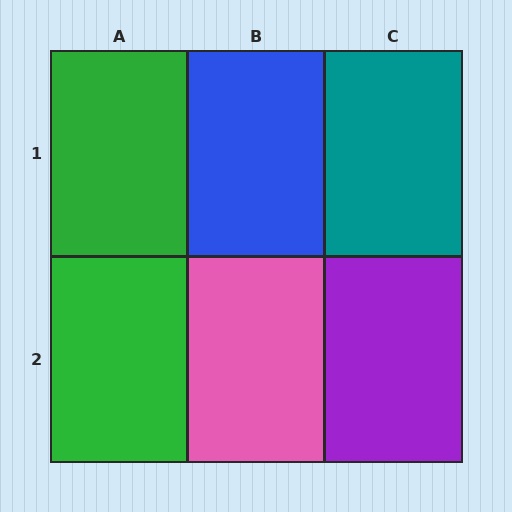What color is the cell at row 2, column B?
Pink.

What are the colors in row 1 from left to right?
Green, blue, teal.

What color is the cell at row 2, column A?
Green.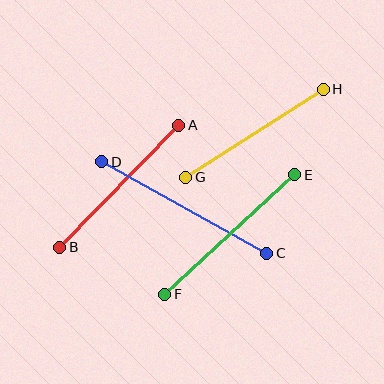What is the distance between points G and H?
The distance is approximately 163 pixels.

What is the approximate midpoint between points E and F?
The midpoint is at approximately (230, 235) pixels.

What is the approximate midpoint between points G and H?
The midpoint is at approximately (255, 133) pixels.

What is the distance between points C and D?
The distance is approximately 188 pixels.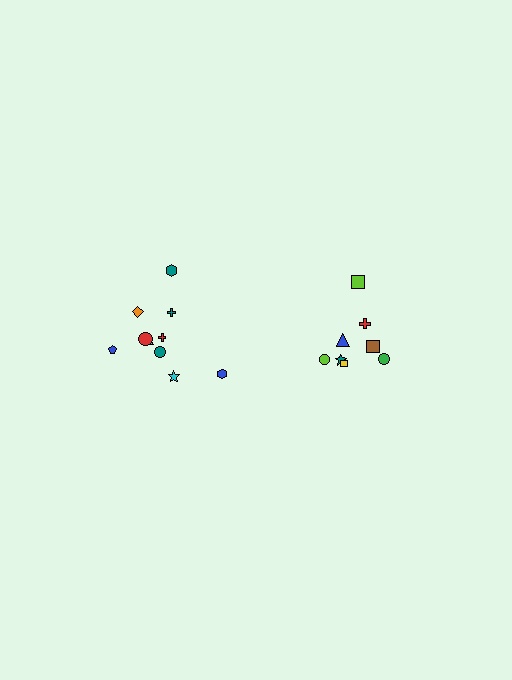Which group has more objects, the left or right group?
The left group.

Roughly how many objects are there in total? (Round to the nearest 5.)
Roughly 20 objects in total.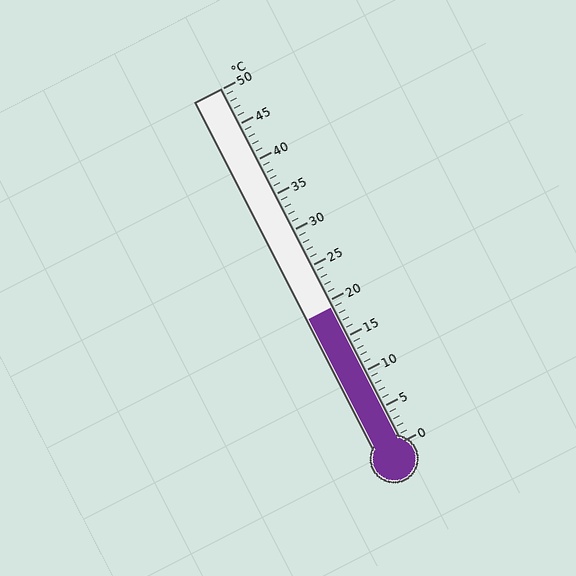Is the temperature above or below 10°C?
The temperature is above 10°C.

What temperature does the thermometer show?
The thermometer shows approximately 19°C.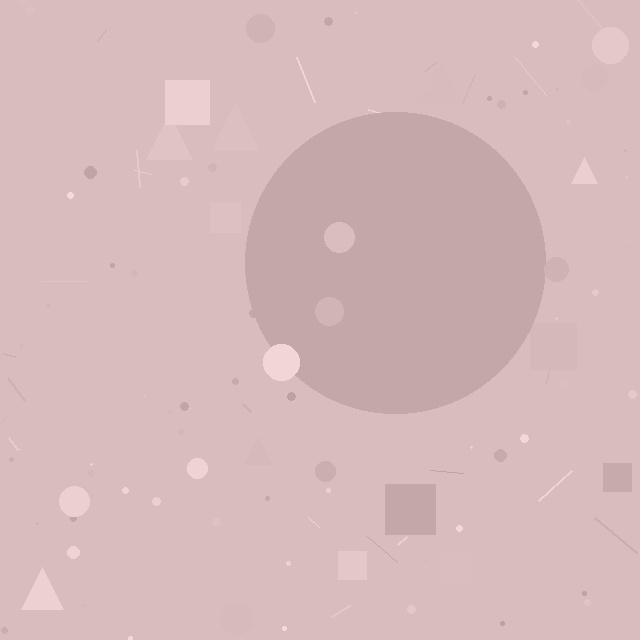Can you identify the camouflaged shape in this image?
The camouflaged shape is a circle.